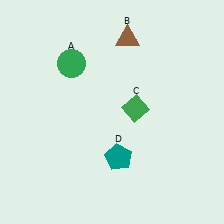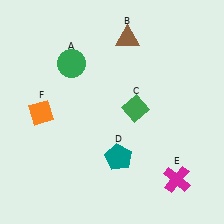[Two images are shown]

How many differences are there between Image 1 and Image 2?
There are 2 differences between the two images.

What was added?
A magenta cross (E), an orange diamond (F) were added in Image 2.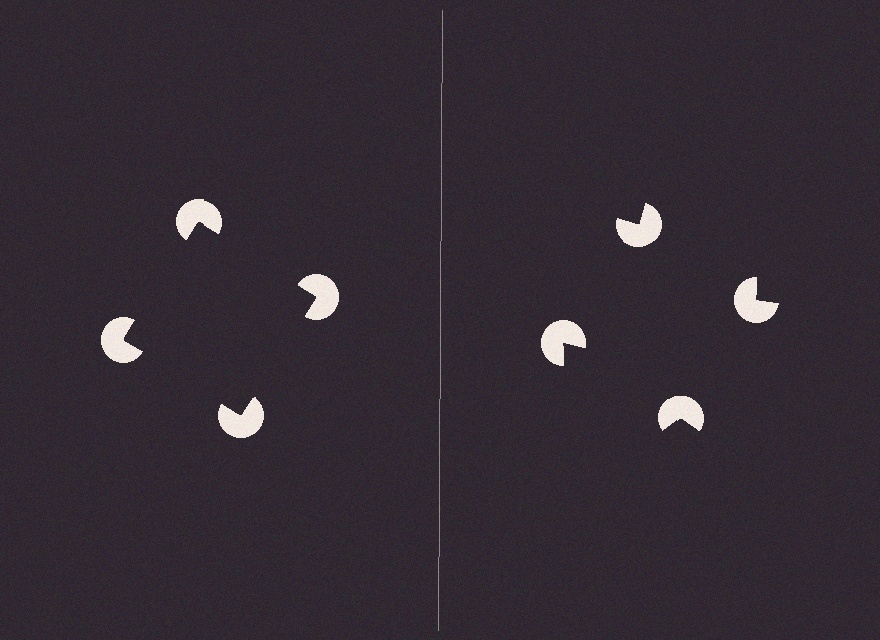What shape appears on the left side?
An illusory square.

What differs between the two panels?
The pac-man discs are positioned identically on both sides; only the wedge orientations differ. On the left they align to a square; on the right they are misaligned.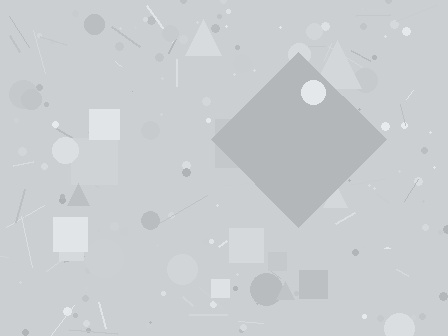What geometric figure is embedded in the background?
A diamond is embedded in the background.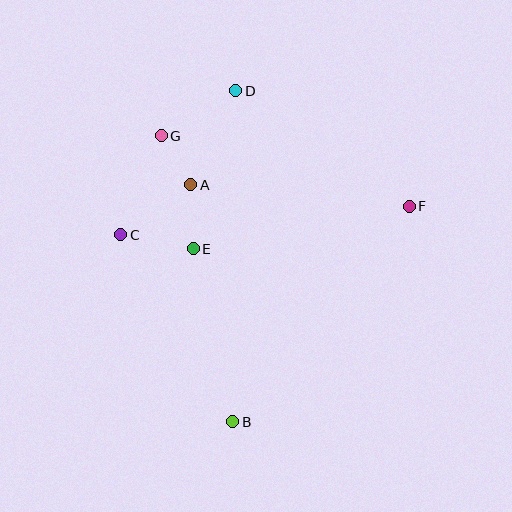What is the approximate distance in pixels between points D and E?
The distance between D and E is approximately 163 pixels.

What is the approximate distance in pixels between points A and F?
The distance between A and F is approximately 219 pixels.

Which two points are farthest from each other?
Points B and D are farthest from each other.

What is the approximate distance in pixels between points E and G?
The distance between E and G is approximately 118 pixels.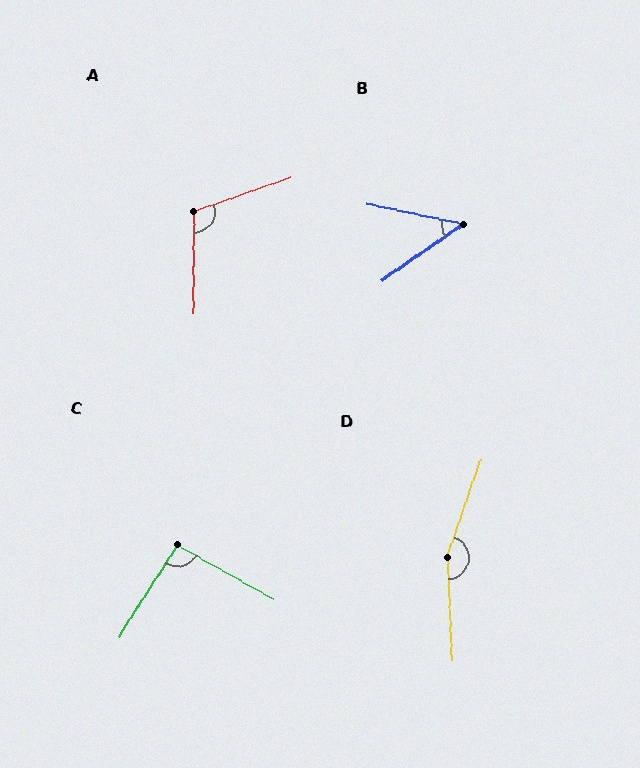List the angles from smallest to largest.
B (47°), C (93°), A (109°), D (158°).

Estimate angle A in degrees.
Approximately 109 degrees.